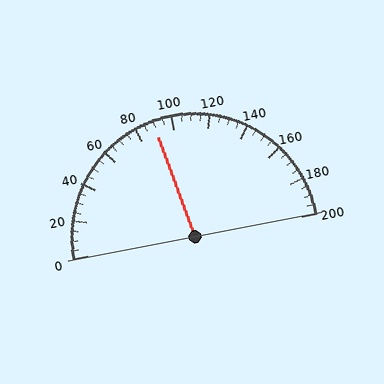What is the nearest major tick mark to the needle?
The nearest major tick mark is 80.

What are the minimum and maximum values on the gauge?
The gauge ranges from 0 to 200.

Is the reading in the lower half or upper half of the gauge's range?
The reading is in the lower half of the range (0 to 200).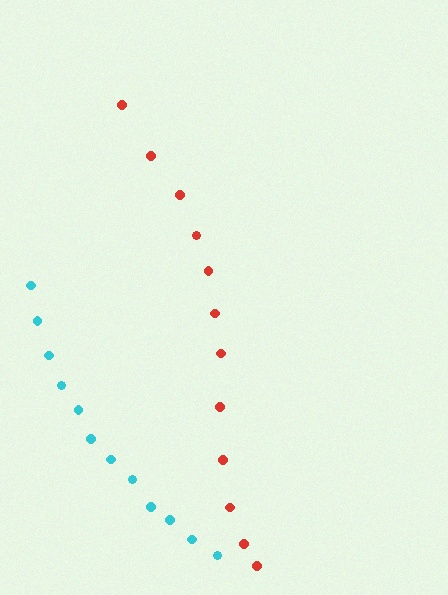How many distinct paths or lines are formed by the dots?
There are 2 distinct paths.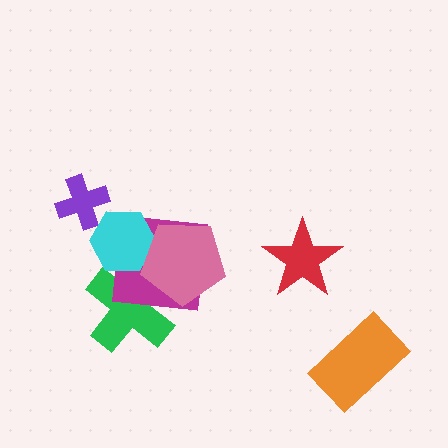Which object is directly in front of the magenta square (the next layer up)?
The cyan hexagon is directly in front of the magenta square.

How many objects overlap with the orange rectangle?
0 objects overlap with the orange rectangle.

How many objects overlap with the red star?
0 objects overlap with the red star.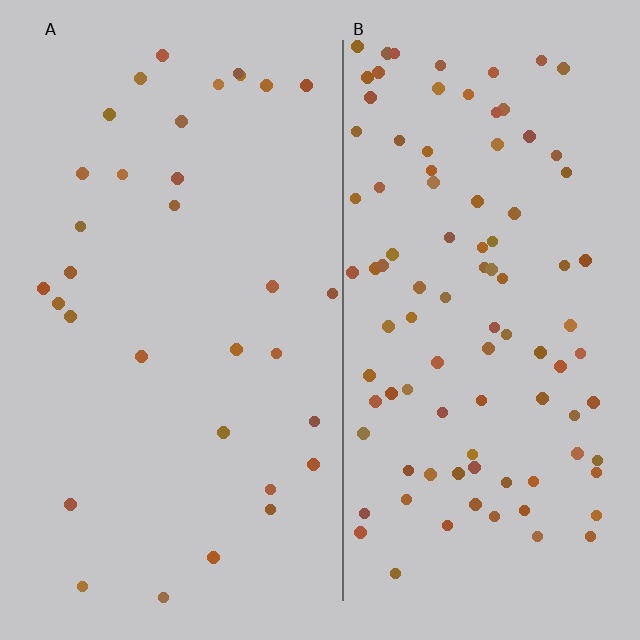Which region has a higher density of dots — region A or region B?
B (the right).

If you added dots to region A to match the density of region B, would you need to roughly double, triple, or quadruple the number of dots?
Approximately triple.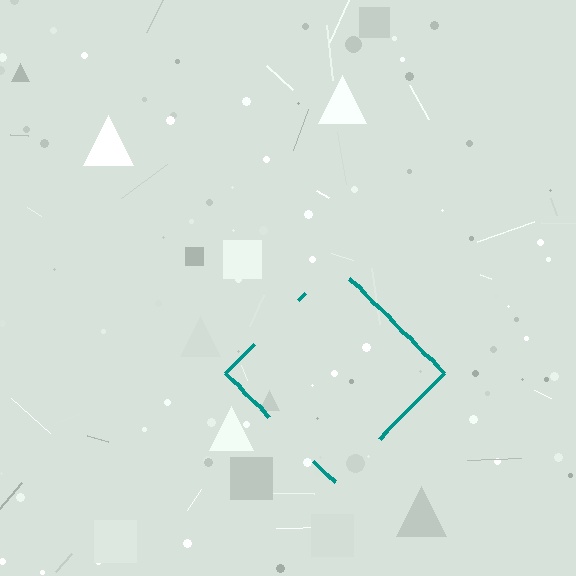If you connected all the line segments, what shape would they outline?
They would outline a diamond.